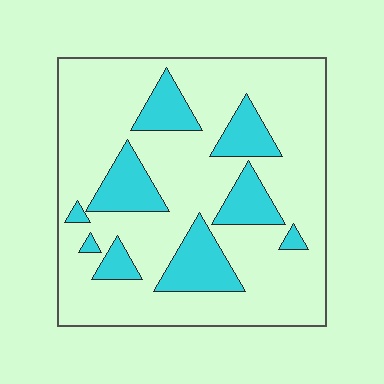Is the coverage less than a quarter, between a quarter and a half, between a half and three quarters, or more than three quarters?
Less than a quarter.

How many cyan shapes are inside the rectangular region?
9.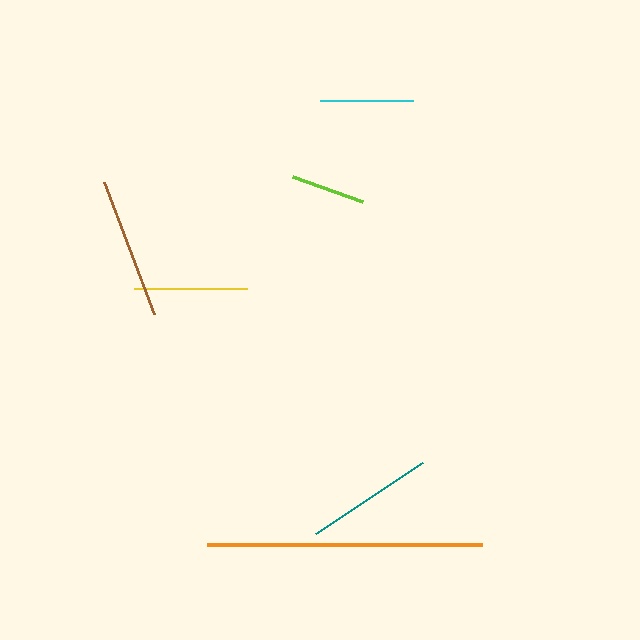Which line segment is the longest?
The orange line is the longest at approximately 274 pixels.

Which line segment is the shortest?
The lime line is the shortest at approximately 75 pixels.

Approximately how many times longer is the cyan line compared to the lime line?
The cyan line is approximately 1.2 times the length of the lime line.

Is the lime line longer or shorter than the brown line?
The brown line is longer than the lime line.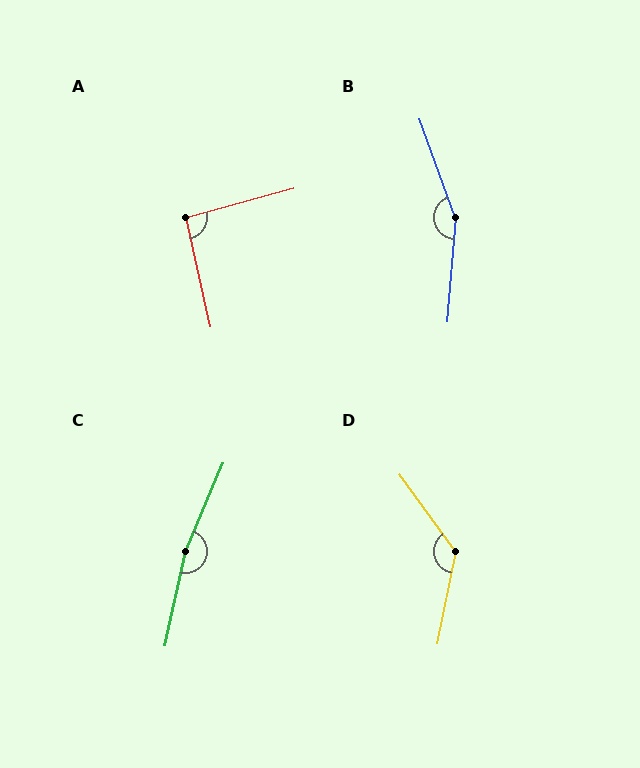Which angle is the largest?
C, at approximately 170 degrees.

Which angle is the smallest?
A, at approximately 92 degrees.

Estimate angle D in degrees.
Approximately 133 degrees.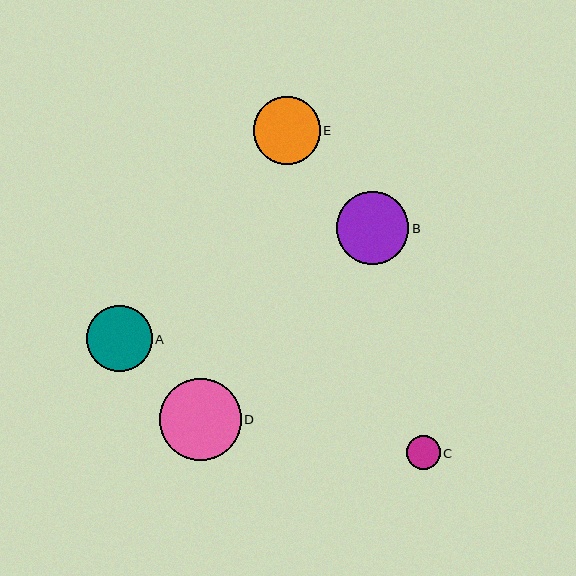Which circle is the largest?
Circle D is the largest with a size of approximately 82 pixels.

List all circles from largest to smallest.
From largest to smallest: D, B, E, A, C.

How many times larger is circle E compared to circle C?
Circle E is approximately 2.0 times the size of circle C.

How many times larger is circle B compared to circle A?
Circle B is approximately 1.1 times the size of circle A.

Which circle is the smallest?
Circle C is the smallest with a size of approximately 34 pixels.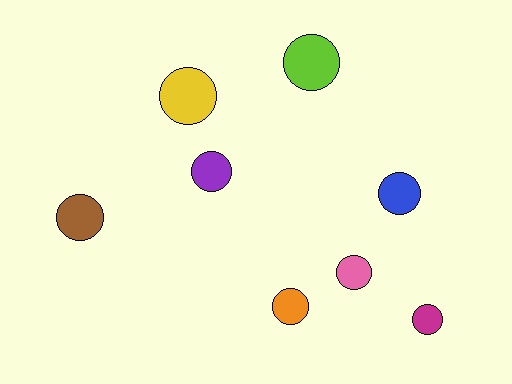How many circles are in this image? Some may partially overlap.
There are 8 circles.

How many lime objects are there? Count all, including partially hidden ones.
There is 1 lime object.